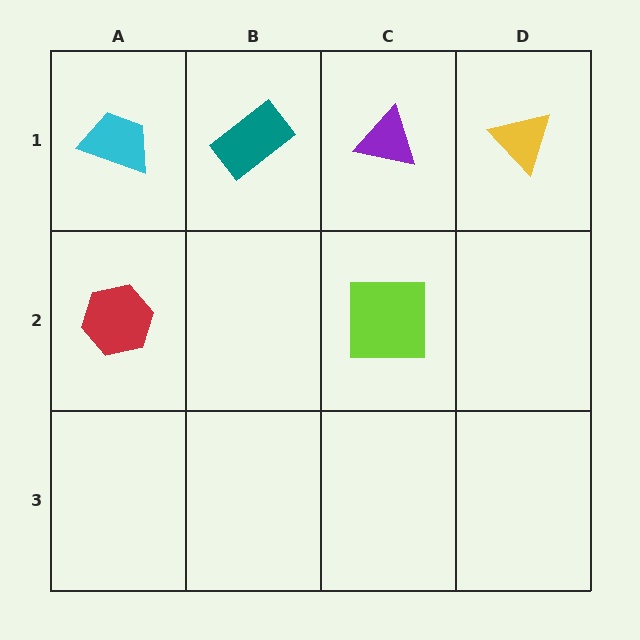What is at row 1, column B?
A teal rectangle.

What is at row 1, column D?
A yellow triangle.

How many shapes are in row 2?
2 shapes.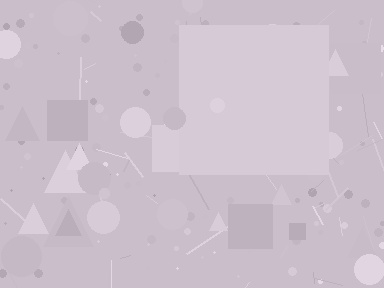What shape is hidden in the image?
A square is hidden in the image.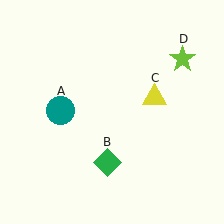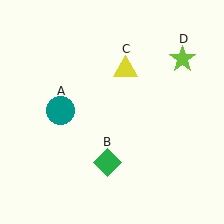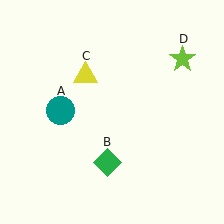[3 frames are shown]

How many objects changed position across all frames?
1 object changed position: yellow triangle (object C).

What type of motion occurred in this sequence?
The yellow triangle (object C) rotated counterclockwise around the center of the scene.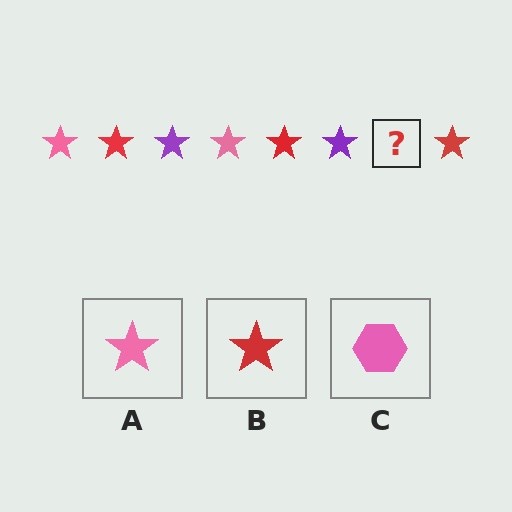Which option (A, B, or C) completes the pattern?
A.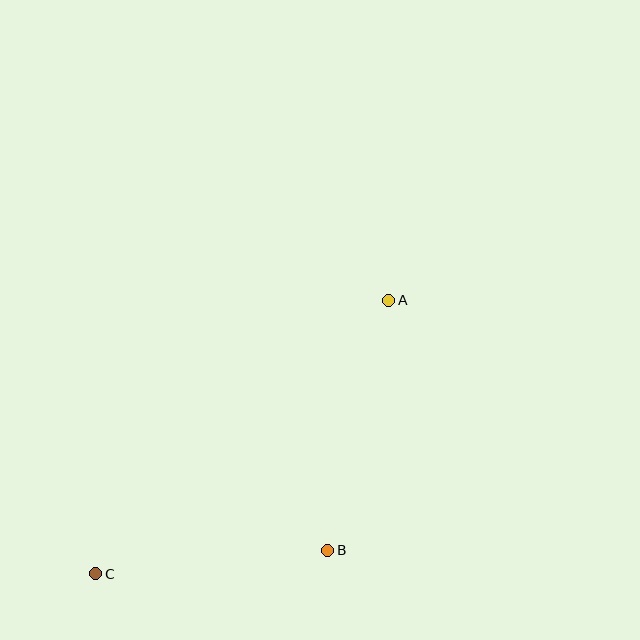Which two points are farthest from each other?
Points A and C are farthest from each other.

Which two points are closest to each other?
Points B and C are closest to each other.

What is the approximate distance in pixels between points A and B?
The distance between A and B is approximately 257 pixels.